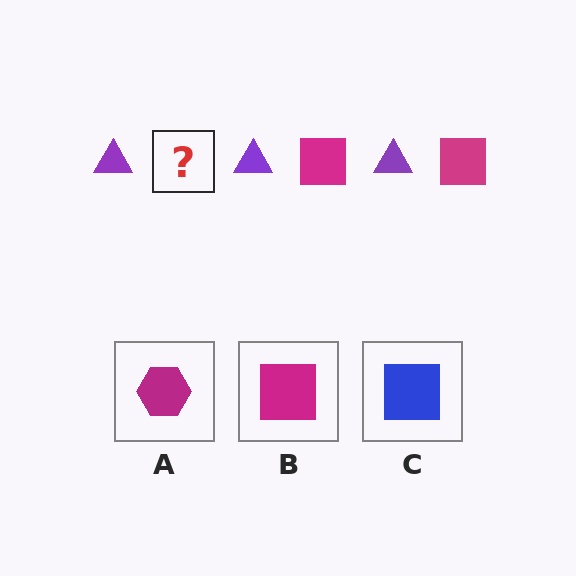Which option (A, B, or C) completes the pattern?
B.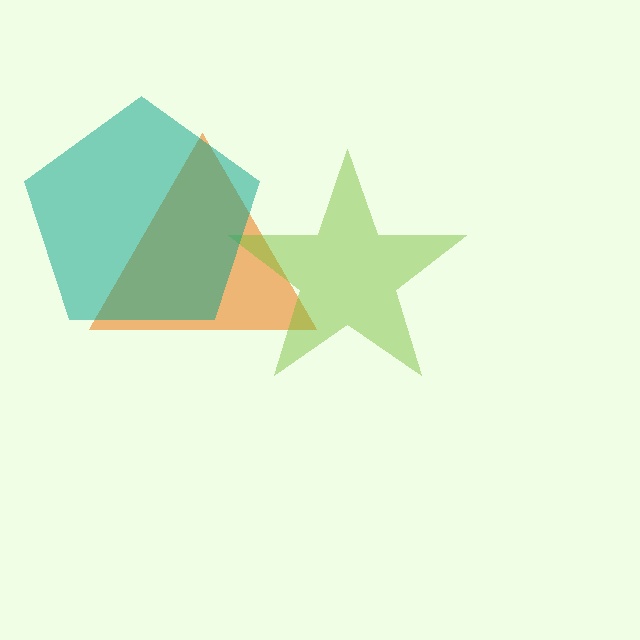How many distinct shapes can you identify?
There are 3 distinct shapes: an orange triangle, a lime star, a teal pentagon.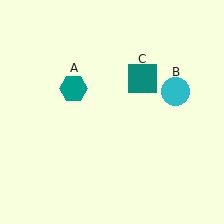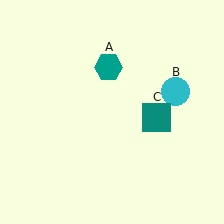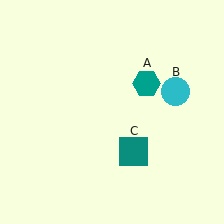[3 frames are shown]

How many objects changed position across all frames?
2 objects changed position: teal hexagon (object A), teal square (object C).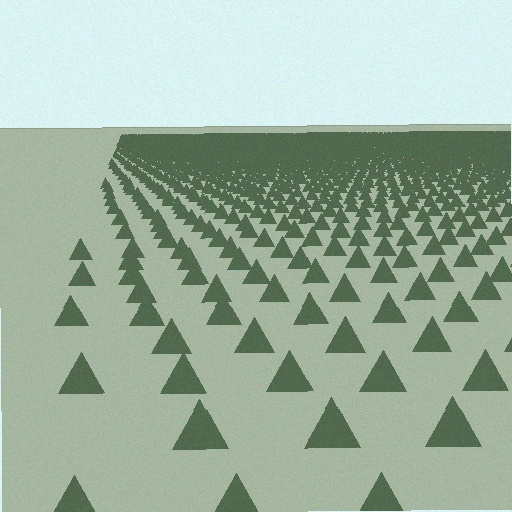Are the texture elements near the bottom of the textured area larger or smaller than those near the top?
Larger. Near the bottom, elements are closer to the viewer and appear at a bigger on-screen size.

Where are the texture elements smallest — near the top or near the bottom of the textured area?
Near the top.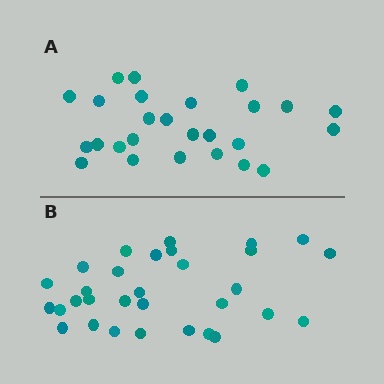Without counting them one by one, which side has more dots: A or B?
Region B (the bottom region) has more dots.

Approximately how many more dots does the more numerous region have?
Region B has about 5 more dots than region A.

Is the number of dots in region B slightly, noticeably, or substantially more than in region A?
Region B has only slightly more — the two regions are fairly close. The ratio is roughly 1.2 to 1.